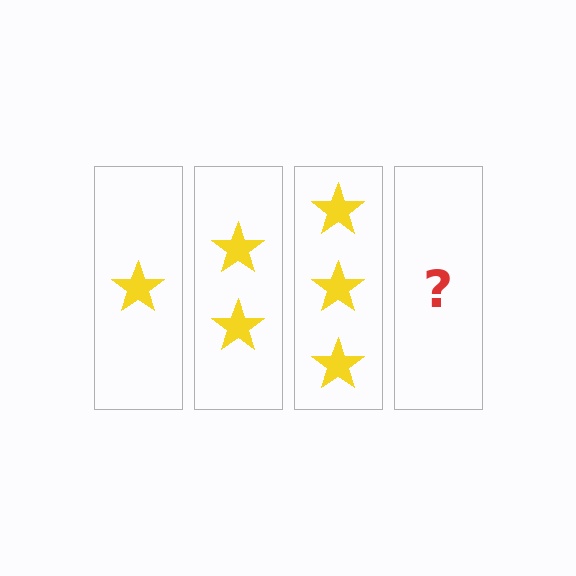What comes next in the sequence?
The next element should be 4 stars.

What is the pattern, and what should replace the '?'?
The pattern is that each step adds one more star. The '?' should be 4 stars.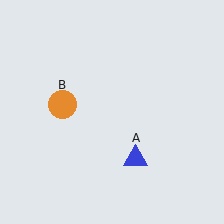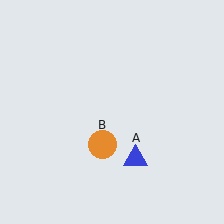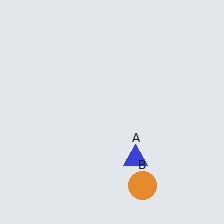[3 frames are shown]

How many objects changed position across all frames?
1 object changed position: orange circle (object B).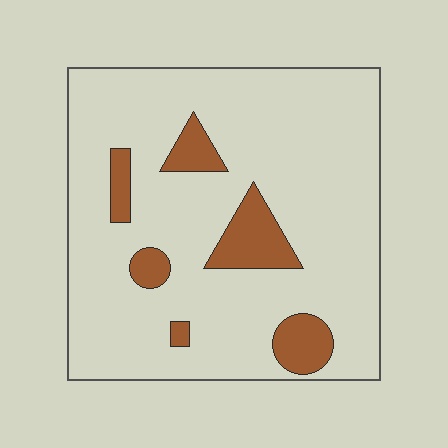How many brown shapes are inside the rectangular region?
6.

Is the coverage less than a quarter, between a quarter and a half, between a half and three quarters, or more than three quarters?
Less than a quarter.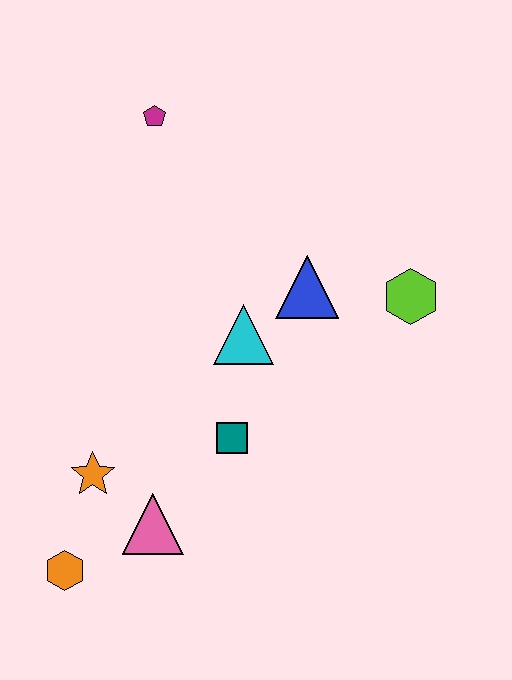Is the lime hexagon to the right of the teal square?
Yes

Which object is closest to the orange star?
The pink triangle is closest to the orange star.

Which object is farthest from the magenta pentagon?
The orange hexagon is farthest from the magenta pentagon.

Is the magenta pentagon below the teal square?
No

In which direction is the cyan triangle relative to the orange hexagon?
The cyan triangle is above the orange hexagon.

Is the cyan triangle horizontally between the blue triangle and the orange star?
Yes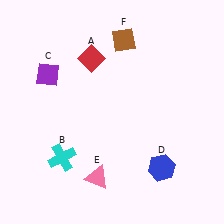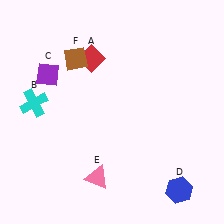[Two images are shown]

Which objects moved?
The objects that moved are: the cyan cross (B), the blue hexagon (D), the brown diamond (F).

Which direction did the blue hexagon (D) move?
The blue hexagon (D) moved down.